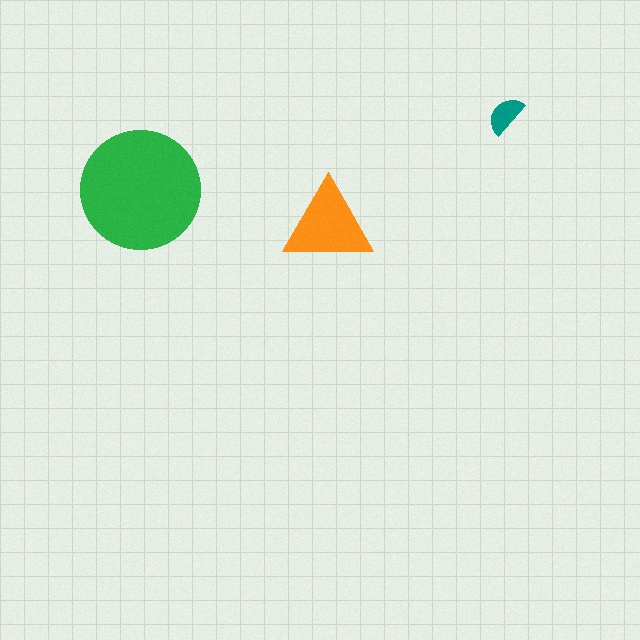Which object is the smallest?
The teal semicircle.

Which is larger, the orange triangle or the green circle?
The green circle.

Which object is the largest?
The green circle.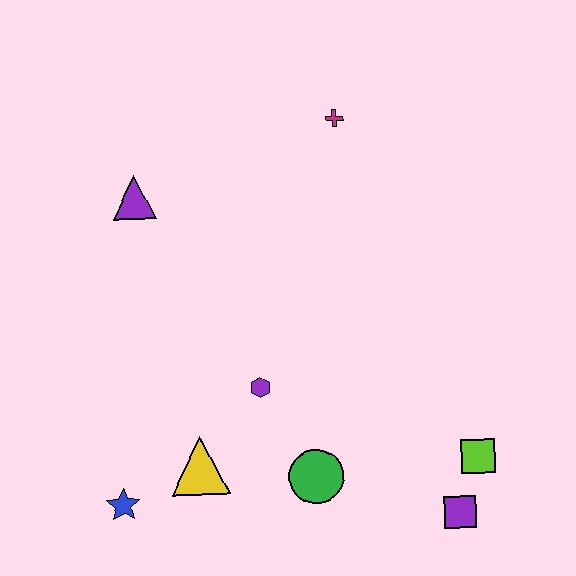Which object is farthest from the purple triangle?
The purple square is farthest from the purple triangle.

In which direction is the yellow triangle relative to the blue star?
The yellow triangle is to the right of the blue star.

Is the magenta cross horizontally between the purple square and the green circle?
Yes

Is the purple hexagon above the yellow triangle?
Yes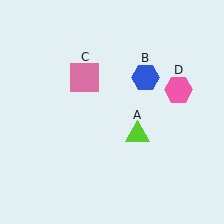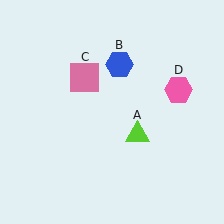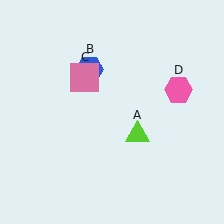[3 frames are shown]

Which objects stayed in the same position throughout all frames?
Lime triangle (object A) and pink square (object C) and pink hexagon (object D) remained stationary.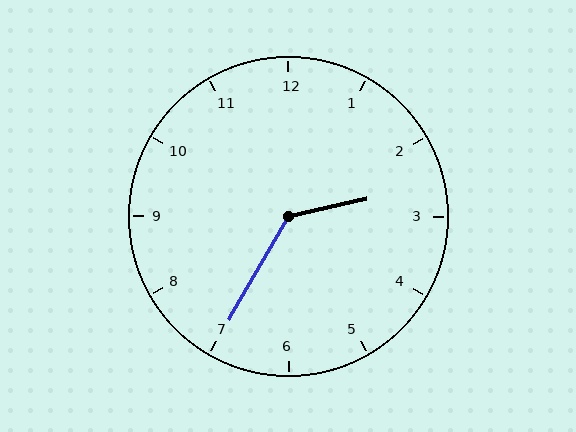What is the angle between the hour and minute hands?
Approximately 132 degrees.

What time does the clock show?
2:35.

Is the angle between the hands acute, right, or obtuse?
It is obtuse.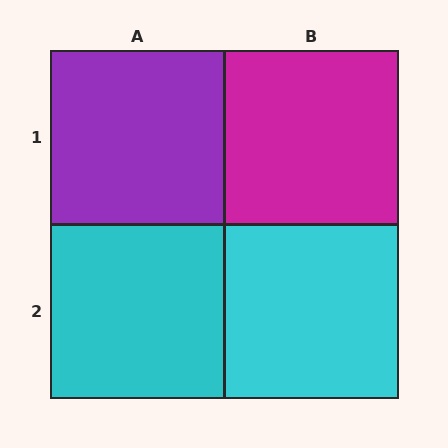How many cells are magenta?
1 cell is magenta.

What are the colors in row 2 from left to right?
Cyan, cyan.